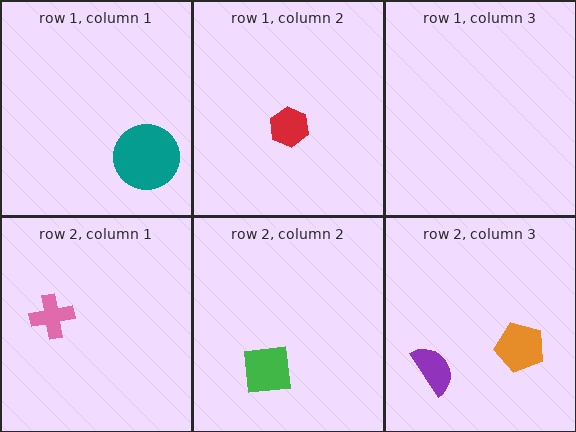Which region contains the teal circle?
The row 1, column 1 region.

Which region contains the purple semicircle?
The row 2, column 3 region.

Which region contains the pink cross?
The row 2, column 1 region.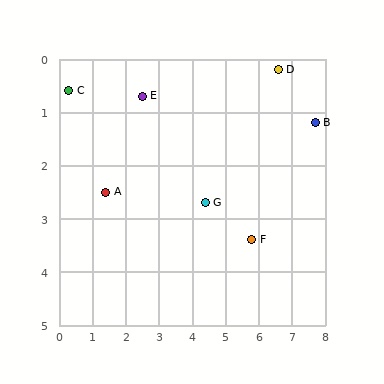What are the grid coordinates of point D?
Point D is at approximately (6.6, 0.2).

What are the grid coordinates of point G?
Point G is at approximately (4.4, 2.7).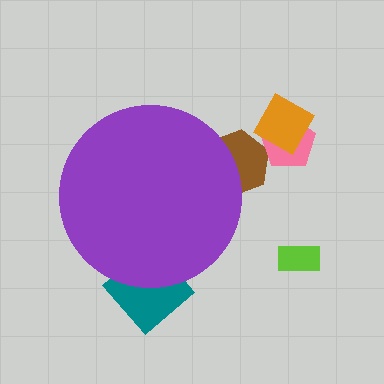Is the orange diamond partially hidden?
No, the orange diamond is fully visible.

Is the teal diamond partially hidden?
Yes, the teal diamond is partially hidden behind the purple circle.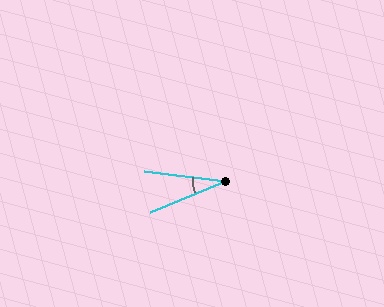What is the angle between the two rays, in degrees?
Approximately 29 degrees.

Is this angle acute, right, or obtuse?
It is acute.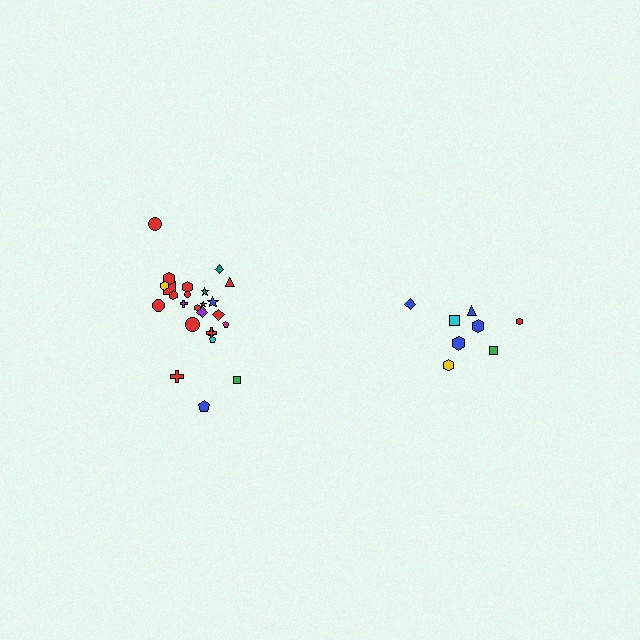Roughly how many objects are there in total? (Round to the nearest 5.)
Roughly 35 objects in total.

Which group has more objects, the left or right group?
The left group.